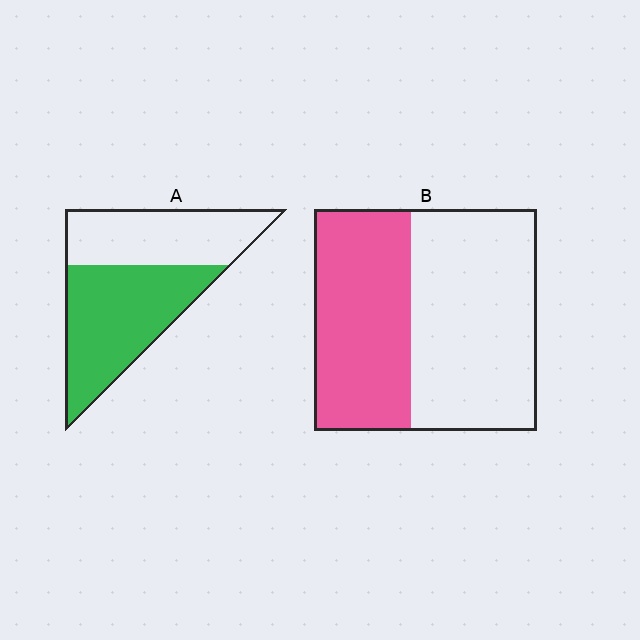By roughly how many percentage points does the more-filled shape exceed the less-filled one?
By roughly 10 percentage points (A over B).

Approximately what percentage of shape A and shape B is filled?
A is approximately 55% and B is approximately 45%.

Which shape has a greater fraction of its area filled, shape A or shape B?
Shape A.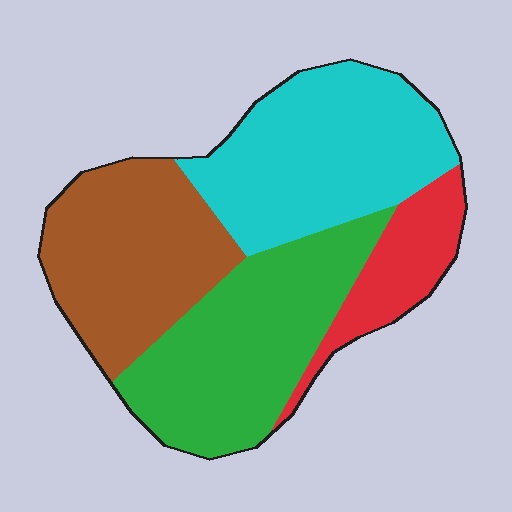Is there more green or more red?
Green.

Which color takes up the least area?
Red, at roughly 10%.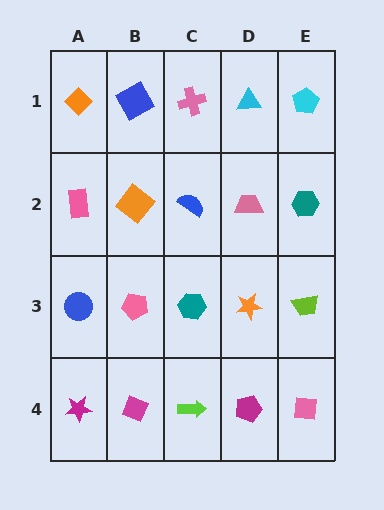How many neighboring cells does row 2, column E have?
3.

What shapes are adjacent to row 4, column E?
A lime trapezoid (row 3, column E), a magenta pentagon (row 4, column D).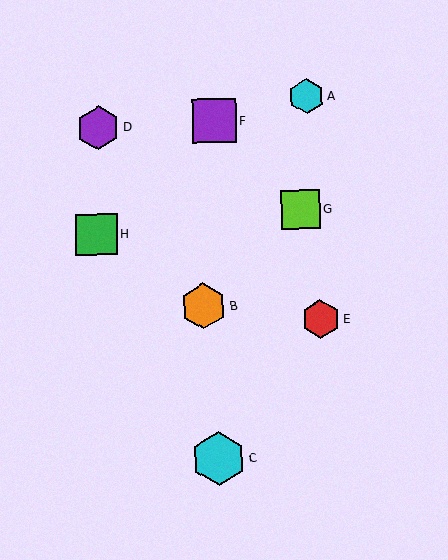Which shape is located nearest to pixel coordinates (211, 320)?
The orange hexagon (labeled B) at (203, 306) is nearest to that location.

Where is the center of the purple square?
The center of the purple square is at (214, 121).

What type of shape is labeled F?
Shape F is a purple square.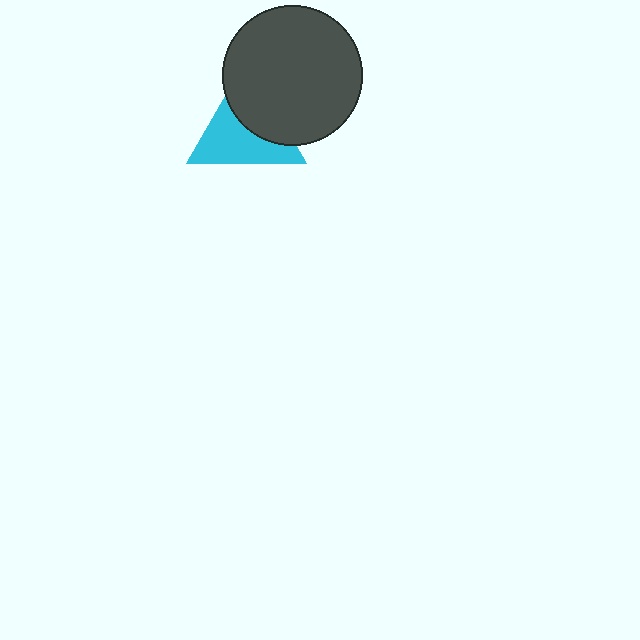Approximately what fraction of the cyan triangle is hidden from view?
Roughly 44% of the cyan triangle is hidden behind the dark gray circle.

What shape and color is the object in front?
The object in front is a dark gray circle.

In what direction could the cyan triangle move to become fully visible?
The cyan triangle could move toward the lower-left. That would shift it out from behind the dark gray circle entirely.